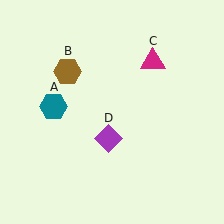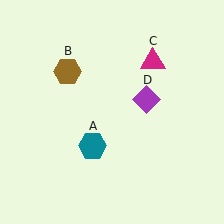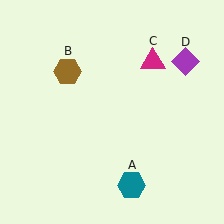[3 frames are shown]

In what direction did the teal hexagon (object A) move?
The teal hexagon (object A) moved down and to the right.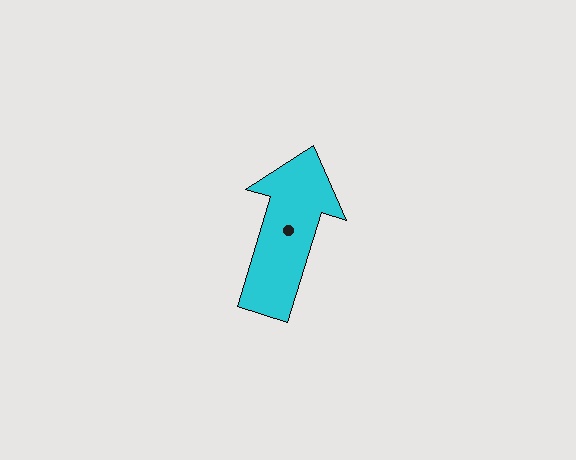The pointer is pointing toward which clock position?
Roughly 1 o'clock.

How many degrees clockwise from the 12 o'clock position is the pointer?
Approximately 17 degrees.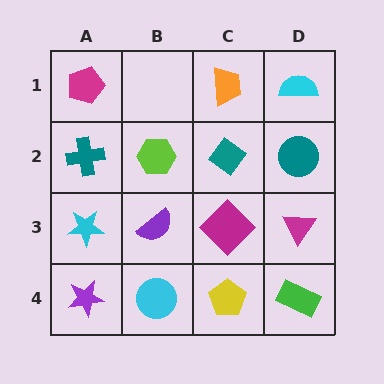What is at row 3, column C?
A magenta diamond.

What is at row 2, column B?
A lime hexagon.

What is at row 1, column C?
An orange trapezoid.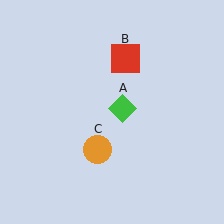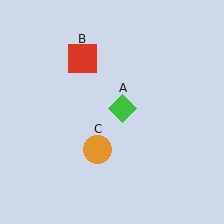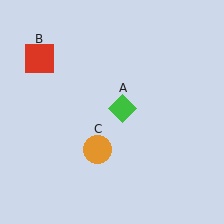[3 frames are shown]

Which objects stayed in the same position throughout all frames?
Green diamond (object A) and orange circle (object C) remained stationary.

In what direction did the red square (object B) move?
The red square (object B) moved left.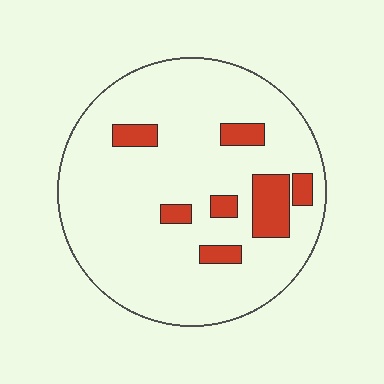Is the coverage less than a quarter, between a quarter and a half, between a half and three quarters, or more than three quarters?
Less than a quarter.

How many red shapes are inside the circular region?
7.